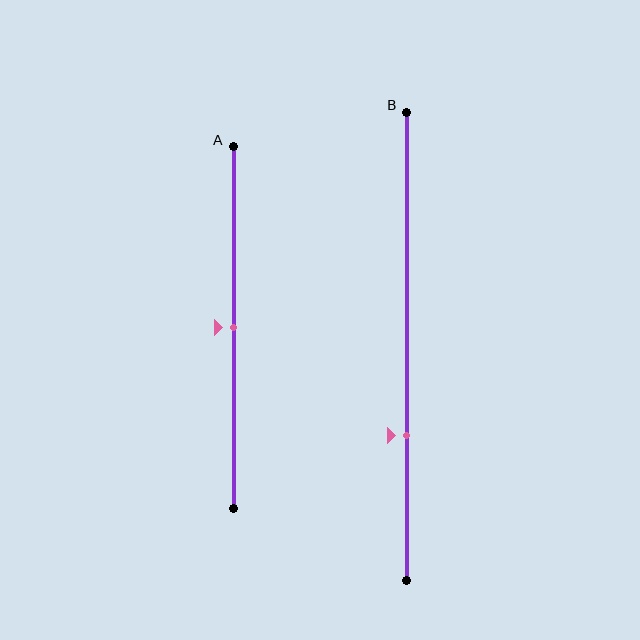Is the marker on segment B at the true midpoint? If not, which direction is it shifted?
No, the marker on segment B is shifted downward by about 19% of the segment length.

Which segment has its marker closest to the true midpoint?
Segment A has its marker closest to the true midpoint.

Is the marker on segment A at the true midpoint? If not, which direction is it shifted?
Yes, the marker on segment A is at the true midpoint.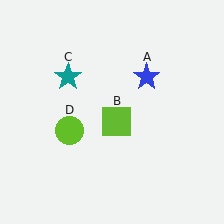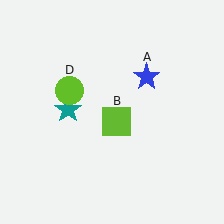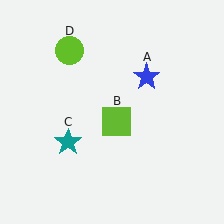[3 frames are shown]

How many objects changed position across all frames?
2 objects changed position: teal star (object C), lime circle (object D).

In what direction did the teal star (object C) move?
The teal star (object C) moved down.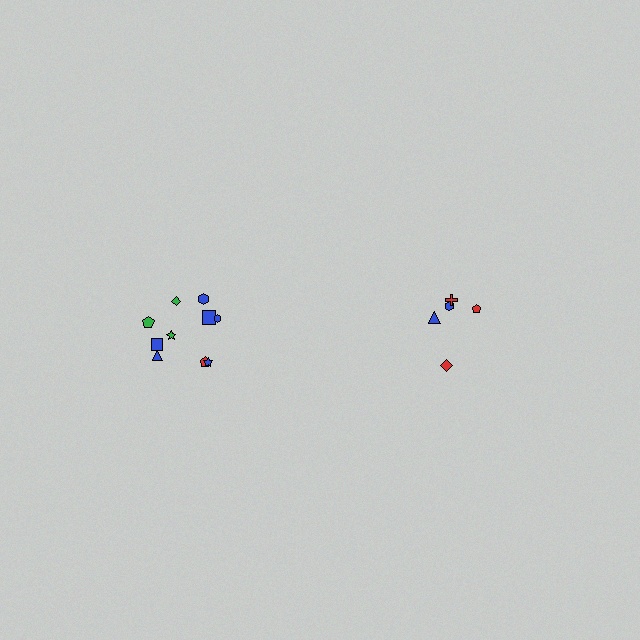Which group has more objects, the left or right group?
The left group.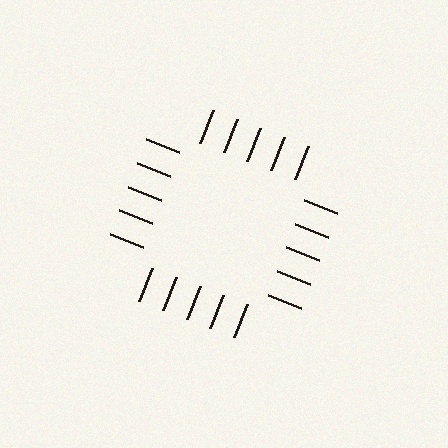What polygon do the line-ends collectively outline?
An illusory square — the line segments terminate on its edges but no continuous stroke is drawn.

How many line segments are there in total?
20 — 5 along each of the 4 edges.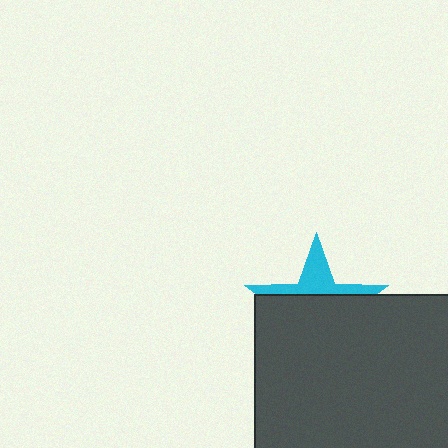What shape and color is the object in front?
The object in front is a dark gray rectangle.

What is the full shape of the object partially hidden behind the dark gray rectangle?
The partially hidden object is a cyan star.